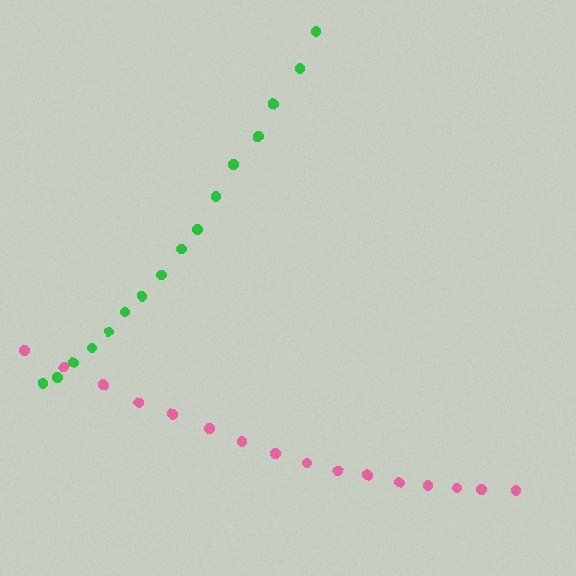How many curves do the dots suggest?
There are 2 distinct paths.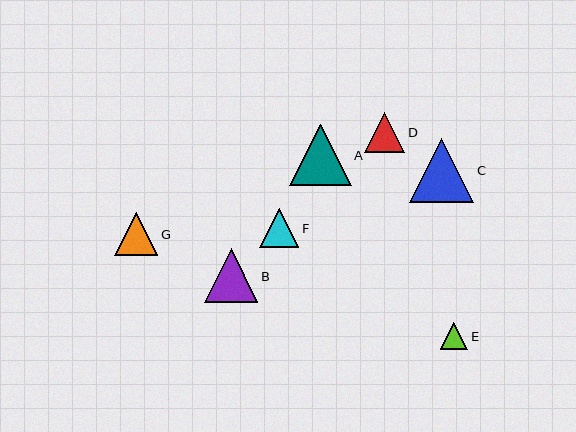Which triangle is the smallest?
Triangle E is the smallest with a size of approximately 28 pixels.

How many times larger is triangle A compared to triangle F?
Triangle A is approximately 1.6 times the size of triangle F.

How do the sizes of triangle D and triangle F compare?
Triangle D and triangle F are approximately the same size.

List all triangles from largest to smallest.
From largest to smallest: C, A, B, G, D, F, E.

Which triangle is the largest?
Triangle C is the largest with a size of approximately 64 pixels.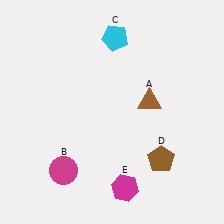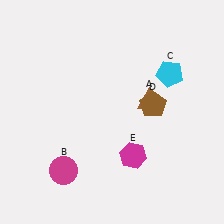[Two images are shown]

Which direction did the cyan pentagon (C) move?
The cyan pentagon (C) moved right.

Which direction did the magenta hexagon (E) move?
The magenta hexagon (E) moved up.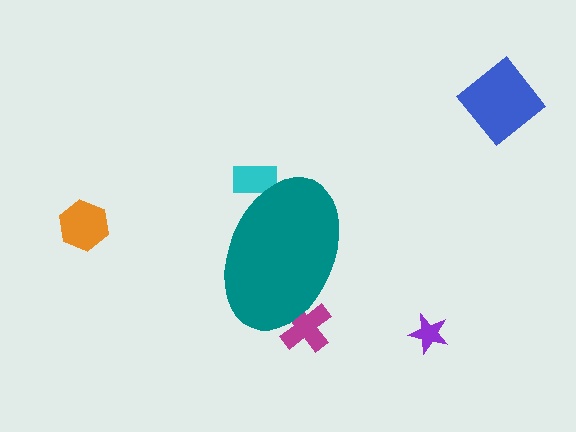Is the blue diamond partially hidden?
No, the blue diamond is fully visible.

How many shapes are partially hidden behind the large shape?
2 shapes are partially hidden.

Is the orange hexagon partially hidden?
No, the orange hexagon is fully visible.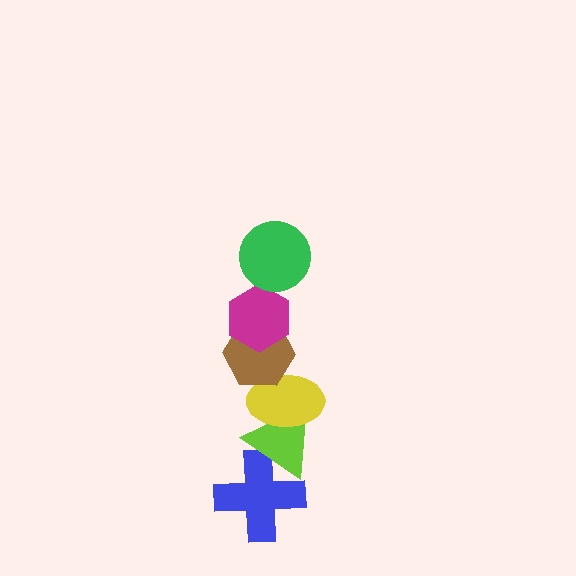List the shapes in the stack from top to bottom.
From top to bottom: the green circle, the magenta hexagon, the brown hexagon, the yellow ellipse, the lime triangle, the blue cross.